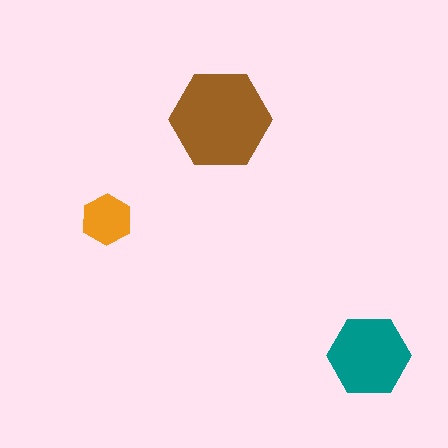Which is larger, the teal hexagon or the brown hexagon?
The brown one.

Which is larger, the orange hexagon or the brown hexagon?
The brown one.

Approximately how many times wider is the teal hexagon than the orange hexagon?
About 1.5 times wider.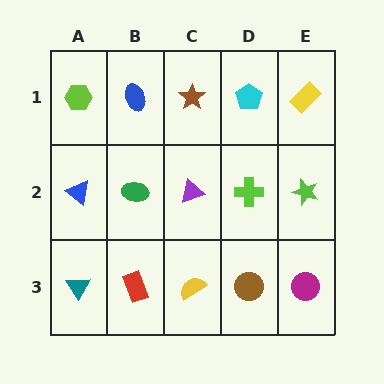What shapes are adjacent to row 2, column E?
A yellow rectangle (row 1, column E), a magenta circle (row 3, column E), a lime cross (row 2, column D).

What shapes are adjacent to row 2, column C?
A brown star (row 1, column C), a yellow semicircle (row 3, column C), a green ellipse (row 2, column B), a lime cross (row 2, column D).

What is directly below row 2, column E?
A magenta circle.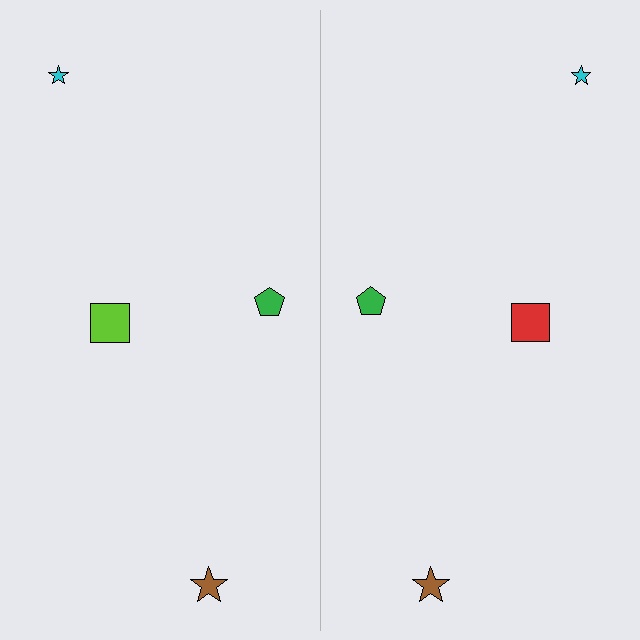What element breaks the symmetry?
The red square on the right side breaks the symmetry — its mirror counterpart is lime.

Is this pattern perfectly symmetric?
No, the pattern is not perfectly symmetric. The red square on the right side breaks the symmetry — its mirror counterpart is lime.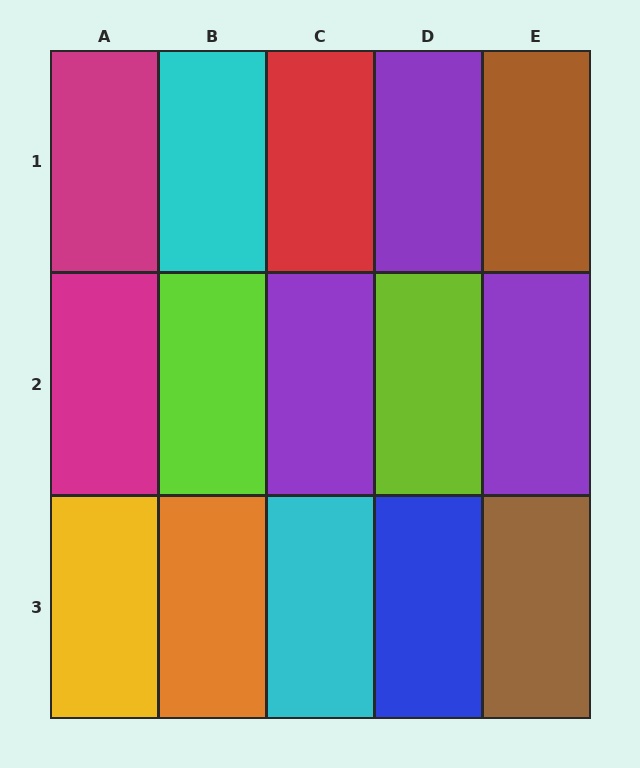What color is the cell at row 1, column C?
Red.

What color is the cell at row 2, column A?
Magenta.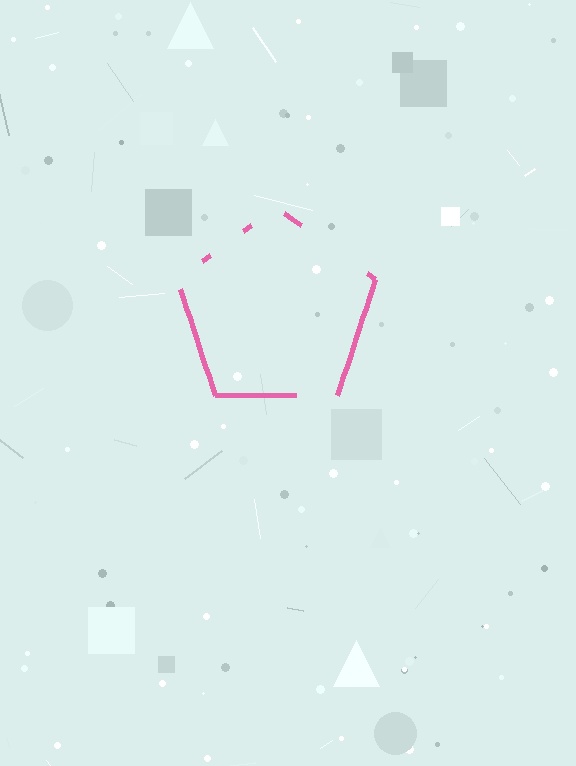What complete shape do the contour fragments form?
The contour fragments form a pentagon.